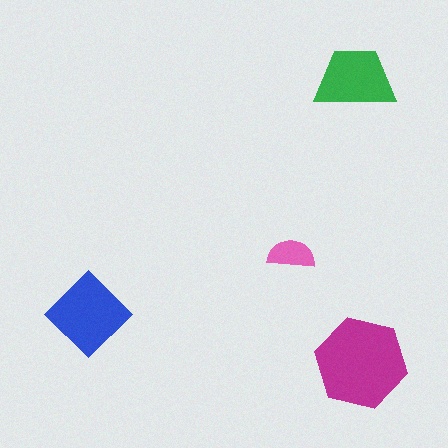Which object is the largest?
The magenta hexagon.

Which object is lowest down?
The magenta hexagon is bottommost.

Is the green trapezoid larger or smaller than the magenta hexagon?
Smaller.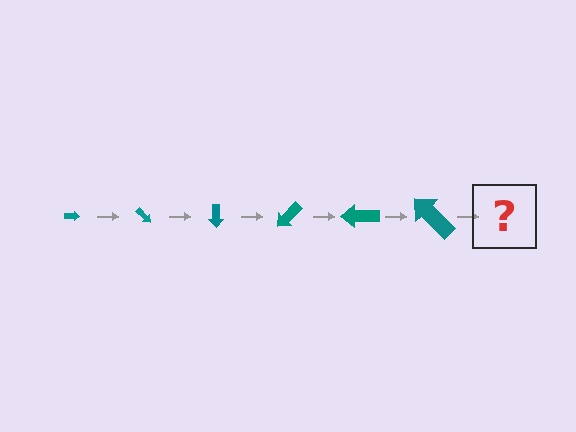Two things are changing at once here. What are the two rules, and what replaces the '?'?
The two rules are that the arrow grows larger each step and it rotates 45 degrees each step. The '?' should be an arrow, larger than the previous one and rotated 270 degrees from the start.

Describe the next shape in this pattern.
It should be an arrow, larger than the previous one and rotated 270 degrees from the start.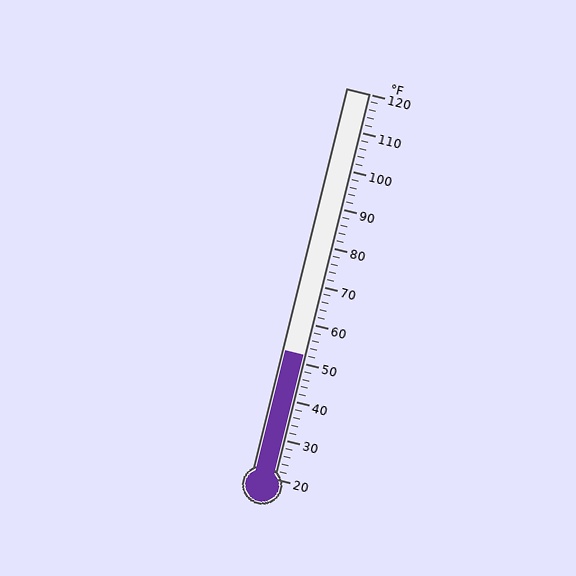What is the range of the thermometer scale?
The thermometer scale ranges from 20°F to 120°F.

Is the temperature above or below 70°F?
The temperature is below 70°F.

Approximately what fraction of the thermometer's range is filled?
The thermometer is filled to approximately 30% of its range.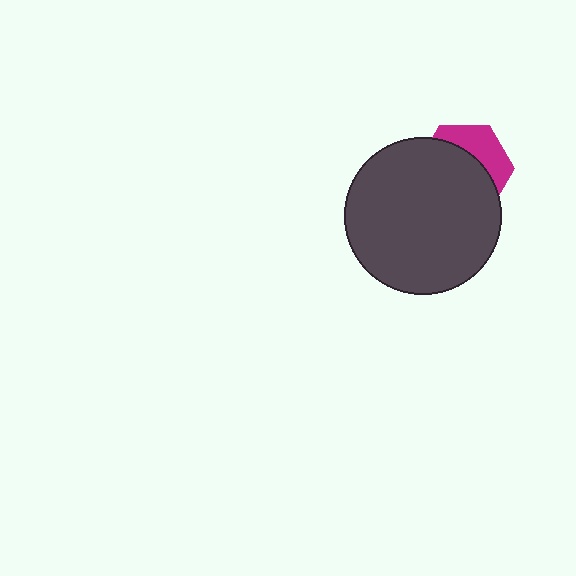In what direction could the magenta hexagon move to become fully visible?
The magenta hexagon could move toward the upper-right. That would shift it out from behind the dark gray circle entirely.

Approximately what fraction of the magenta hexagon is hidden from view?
Roughly 65% of the magenta hexagon is hidden behind the dark gray circle.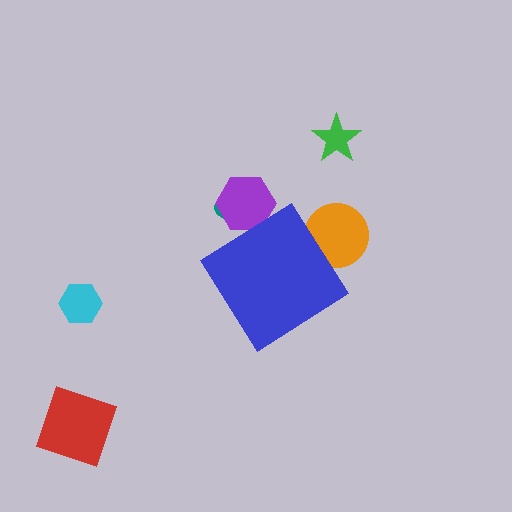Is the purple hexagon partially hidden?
Yes, the purple hexagon is partially hidden behind the blue diamond.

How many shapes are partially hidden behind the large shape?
3 shapes are partially hidden.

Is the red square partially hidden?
No, the red square is fully visible.